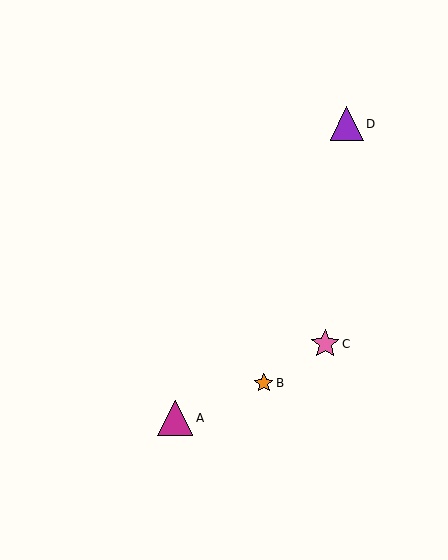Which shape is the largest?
The magenta triangle (labeled A) is the largest.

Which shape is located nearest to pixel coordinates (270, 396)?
The orange star (labeled B) at (264, 383) is nearest to that location.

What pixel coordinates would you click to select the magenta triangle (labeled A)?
Click at (175, 418) to select the magenta triangle A.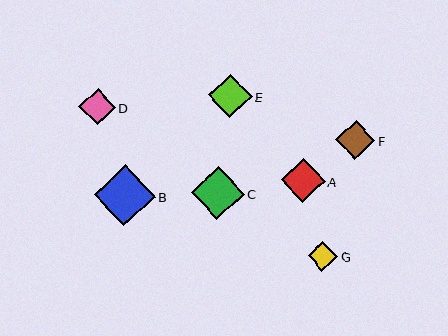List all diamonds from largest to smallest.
From largest to smallest: B, C, A, E, F, D, G.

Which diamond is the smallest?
Diamond G is the smallest with a size of approximately 29 pixels.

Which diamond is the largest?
Diamond B is the largest with a size of approximately 61 pixels.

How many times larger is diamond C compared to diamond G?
Diamond C is approximately 1.8 times the size of diamond G.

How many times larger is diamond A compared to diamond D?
Diamond A is approximately 1.2 times the size of diamond D.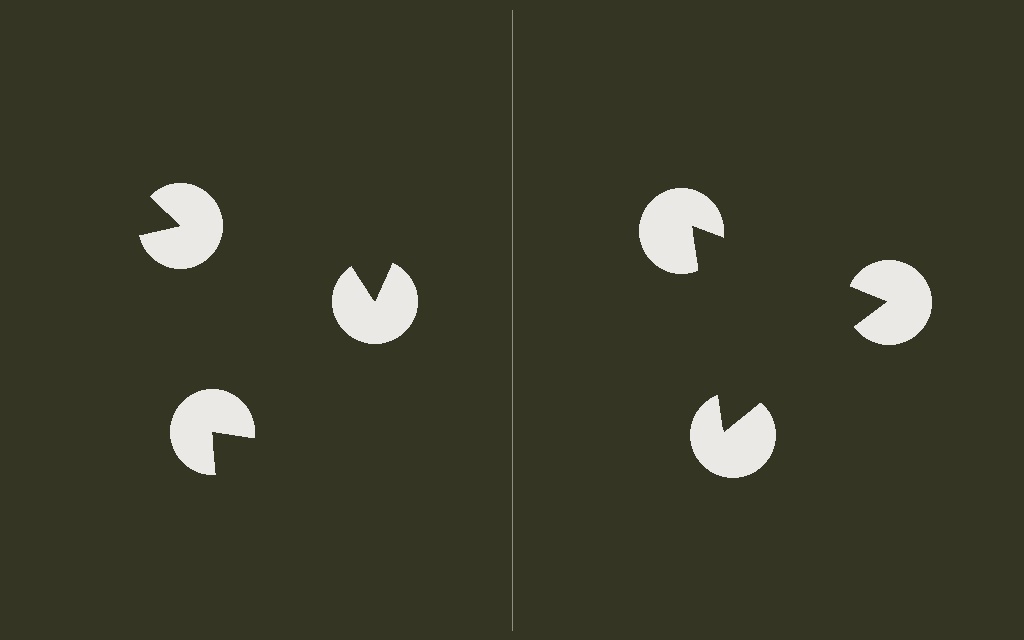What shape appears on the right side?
An illusory triangle.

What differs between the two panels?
The pac-man discs are positioned identically on both sides; only the wedge orientations differ. On the right they align to a triangle; on the left they are misaligned.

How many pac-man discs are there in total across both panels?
6 — 3 on each side.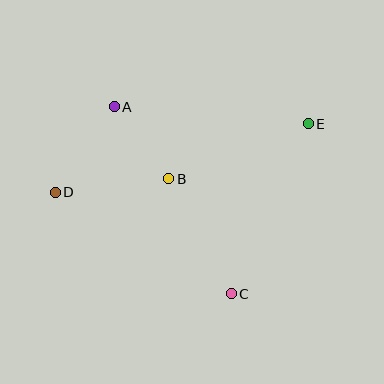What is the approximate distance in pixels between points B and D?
The distance between B and D is approximately 115 pixels.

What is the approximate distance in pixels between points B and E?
The distance between B and E is approximately 150 pixels.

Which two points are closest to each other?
Points A and B are closest to each other.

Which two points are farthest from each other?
Points D and E are farthest from each other.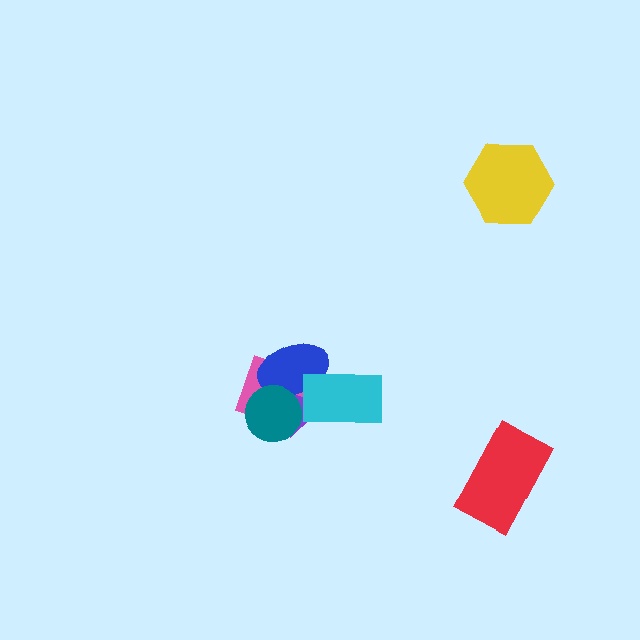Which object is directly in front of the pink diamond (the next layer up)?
The blue ellipse is directly in front of the pink diamond.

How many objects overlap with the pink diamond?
4 objects overlap with the pink diamond.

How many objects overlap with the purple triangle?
4 objects overlap with the purple triangle.